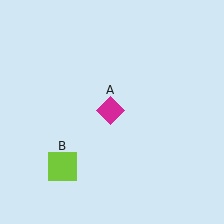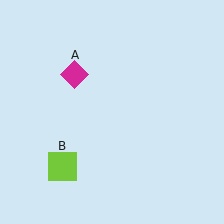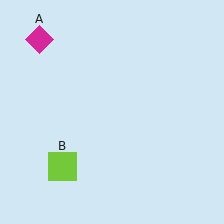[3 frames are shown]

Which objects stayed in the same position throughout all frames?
Lime square (object B) remained stationary.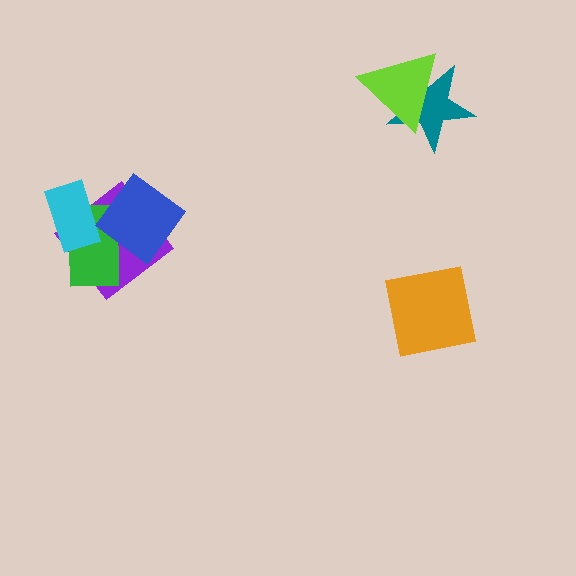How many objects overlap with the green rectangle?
3 objects overlap with the green rectangle.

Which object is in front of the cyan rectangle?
The blue diamond is in front of the cyan rectangle.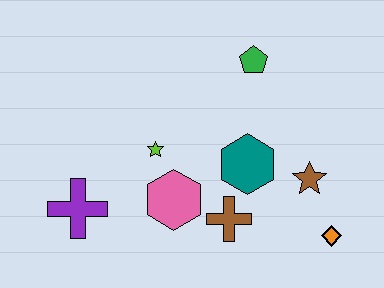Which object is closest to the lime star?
The pink hexagon is closest to the lime star.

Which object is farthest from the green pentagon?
The purple cross is farthest from the green pentagon.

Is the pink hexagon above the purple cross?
Yes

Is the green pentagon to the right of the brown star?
No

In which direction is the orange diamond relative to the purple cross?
The orange diamond is to the right of the purple cross.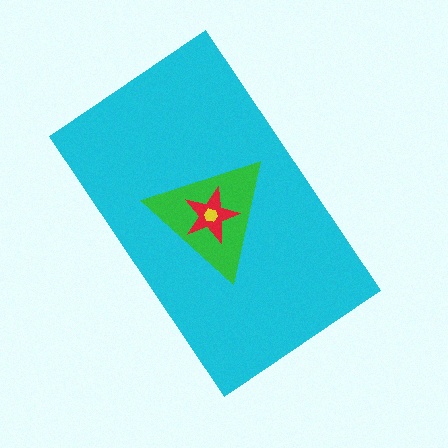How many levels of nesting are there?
4.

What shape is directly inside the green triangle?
The red star.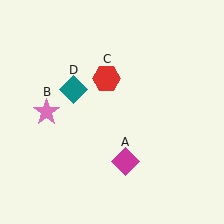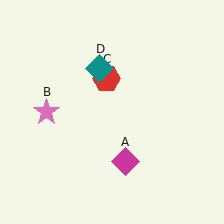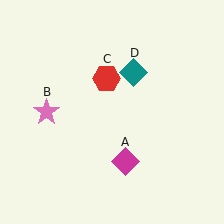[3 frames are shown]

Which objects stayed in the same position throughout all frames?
Magenta diamond (object A) and pink star (object B) and red hexagon (object C) remained stationary.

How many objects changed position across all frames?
1 object changed position: teal diamond (object D).